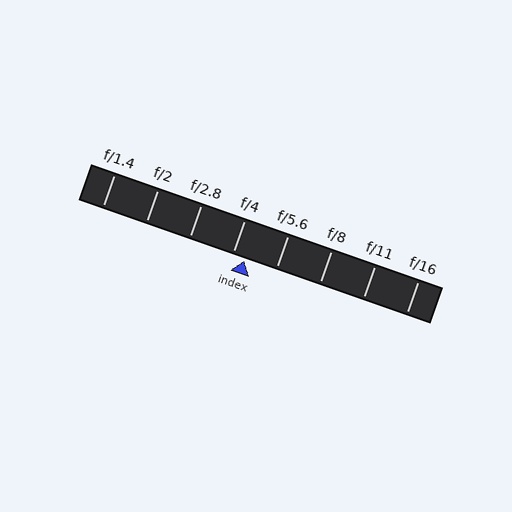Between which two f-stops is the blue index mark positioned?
The index mark is between f/4 and f/5.6.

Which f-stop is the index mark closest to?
The index mark is closest to f/4.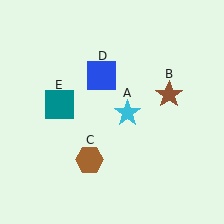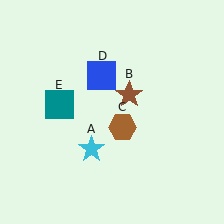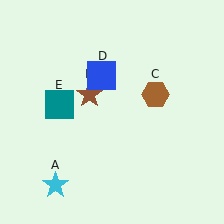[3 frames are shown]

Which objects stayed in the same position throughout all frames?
Blue square (object D) and teal square (object E) remained stationary.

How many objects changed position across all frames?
3 objects changed position: cyan star (object A), brown star (object B), brown hexagon (object C).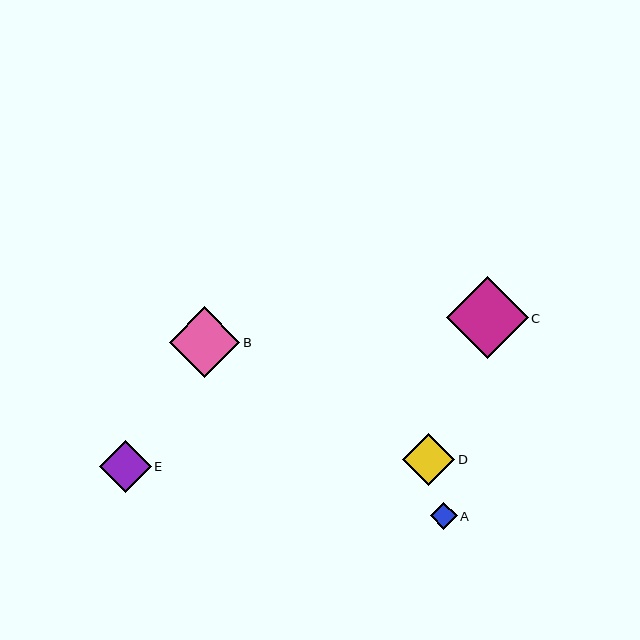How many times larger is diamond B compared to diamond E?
Diamond B is approximately 1.4 times the size of diamond E.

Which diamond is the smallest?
Diamond A is the smallest with a size of approximately 27 pixels.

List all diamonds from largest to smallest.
From largest to smallest: C, B, D, E, A.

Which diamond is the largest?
Diamond C is the largest with a size of approximately 82 pixels.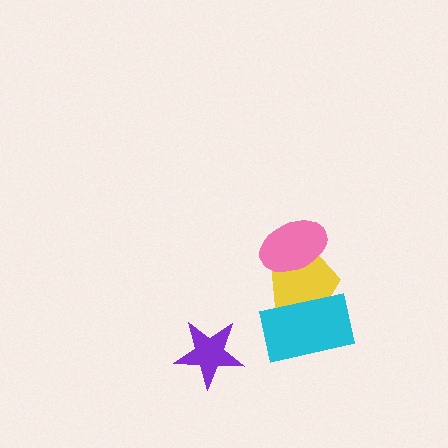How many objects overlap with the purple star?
0 objects overlap with the purple star.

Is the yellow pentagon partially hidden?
Yes, it is partially covered by another shape.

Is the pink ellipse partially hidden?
No, no other shape covers it.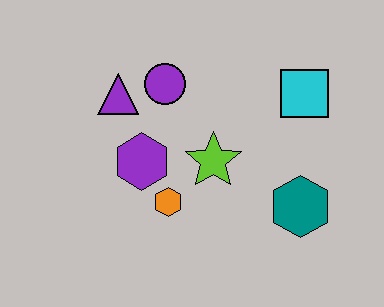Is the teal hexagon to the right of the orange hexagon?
Yes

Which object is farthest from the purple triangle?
The teal hexagon is farthest from the purple triangle.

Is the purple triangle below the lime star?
No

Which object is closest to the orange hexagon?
The purple hexagon is closest to the orange hexagon.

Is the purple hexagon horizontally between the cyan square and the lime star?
No